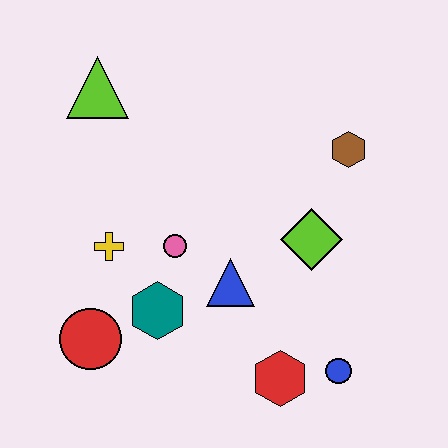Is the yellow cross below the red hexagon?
No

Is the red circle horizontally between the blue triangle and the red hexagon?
No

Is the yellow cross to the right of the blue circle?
No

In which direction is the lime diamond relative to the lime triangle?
The lime diamond is to the right of the lime triangle.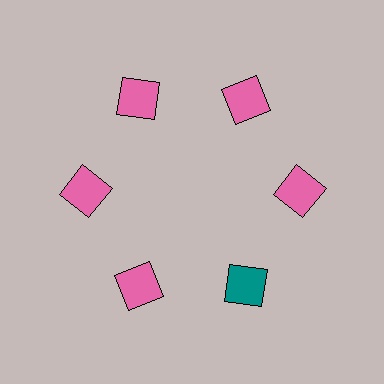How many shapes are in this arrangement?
There are 6 shapes arranged in a ring pattern.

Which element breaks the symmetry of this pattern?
The teal square at roughly the 5 o'clock position breaks the symmetry. All other shapes are pink squares.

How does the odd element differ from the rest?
It has a different color: teal instead of pink.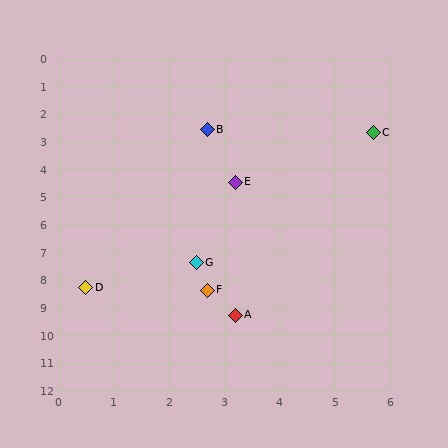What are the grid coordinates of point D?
Point D is at approximately (0.5, 8.3).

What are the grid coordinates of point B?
Point B is at approximately (2.7, 2.6).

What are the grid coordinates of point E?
Point E is at approximately (3.2, 4.5).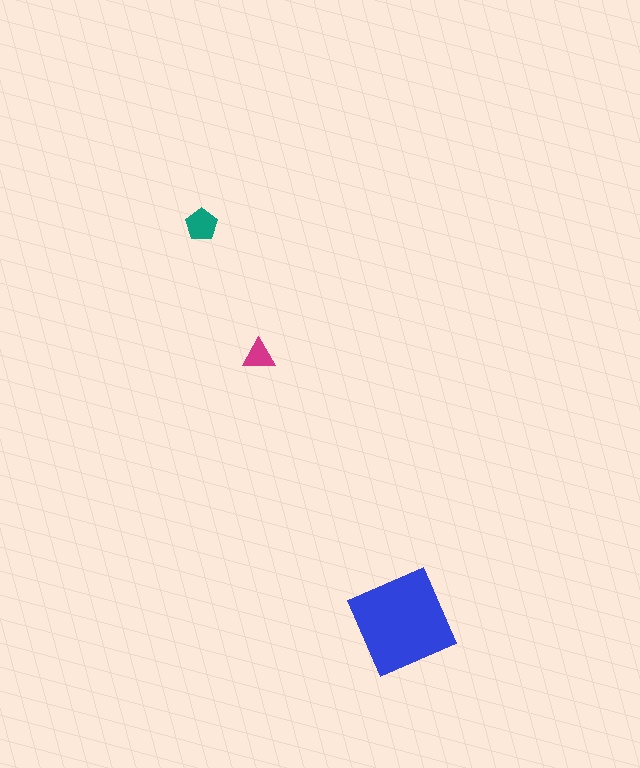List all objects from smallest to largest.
The magenta triangle, the teal pentagon, the blue square.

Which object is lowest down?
The blue square is bottommost.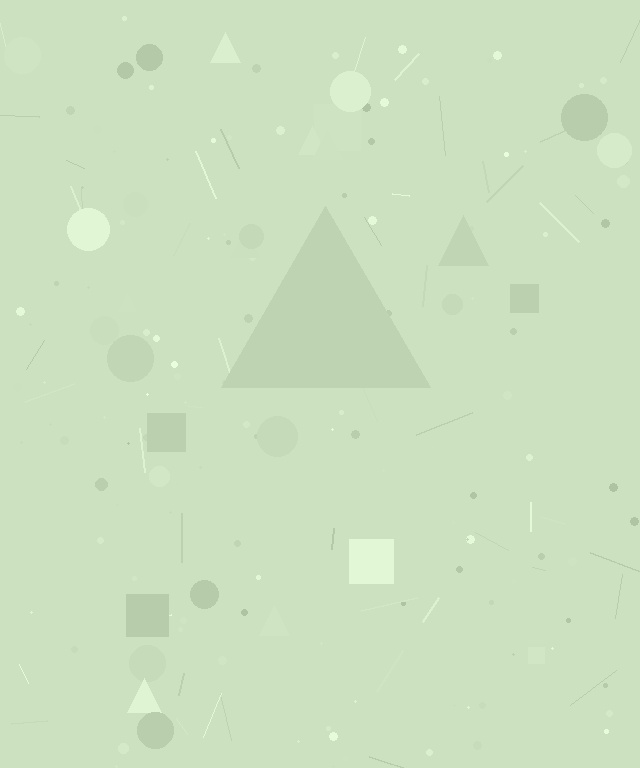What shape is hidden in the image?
A triangle is hidden in the image.